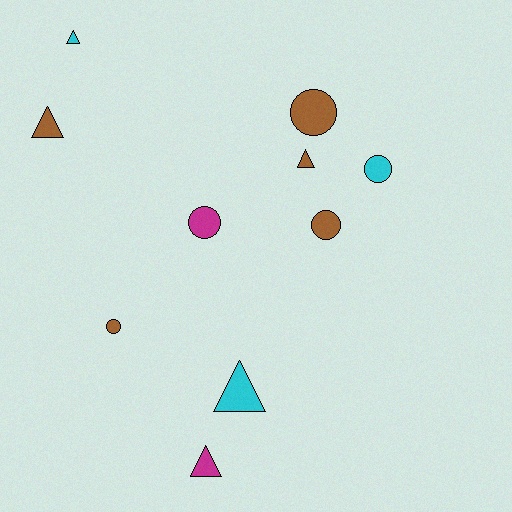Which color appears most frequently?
Brown, with 5 objects.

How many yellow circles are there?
There are no yellow circles.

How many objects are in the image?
There are 10 objects.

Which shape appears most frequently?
Circle, with 5 objects.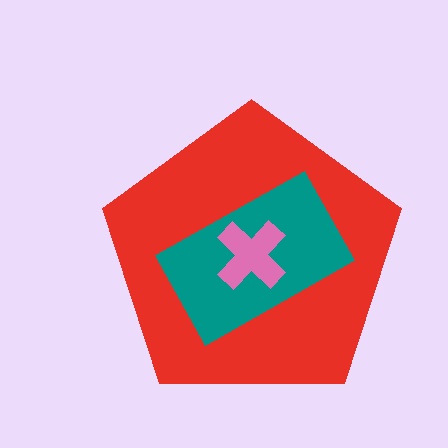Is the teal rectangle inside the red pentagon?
Yes.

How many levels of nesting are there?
3.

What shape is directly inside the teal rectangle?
The pink cross.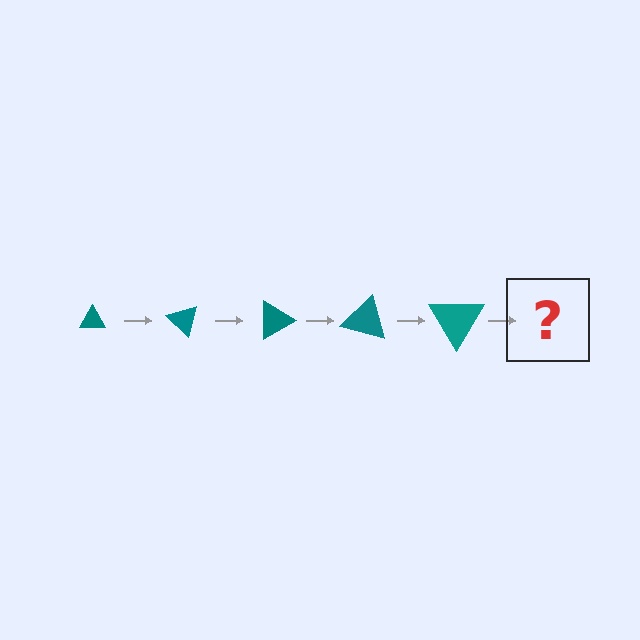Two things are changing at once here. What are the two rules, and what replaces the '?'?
The two rules are that the triangle grows larger each step and it rotates 45 degrees each step. The '?' should be a triangle, larger than the previous one and rotated 225 degrees from the start.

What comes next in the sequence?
The next element should be a triangle, larger than the previous one and rotated 225 degrees from the start.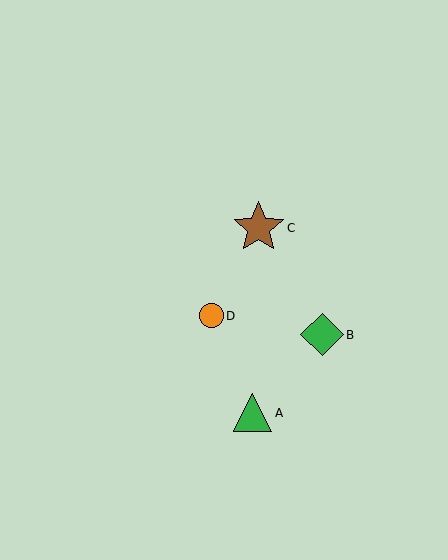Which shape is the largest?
The brown star (labeled C) is the largest.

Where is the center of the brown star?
The center of the brown star is at (259, 228).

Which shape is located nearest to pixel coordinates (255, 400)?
The green triangle (labeled A) at (253, 413) is nearest to that location.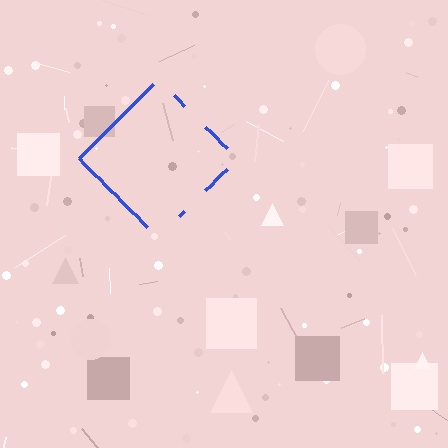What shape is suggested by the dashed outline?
The dashed outline suggests a diamond.